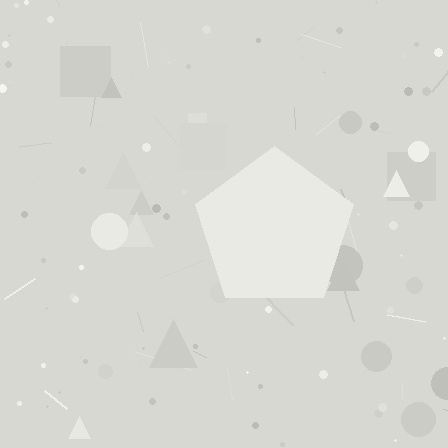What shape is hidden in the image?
A pentagon is hidden in the image.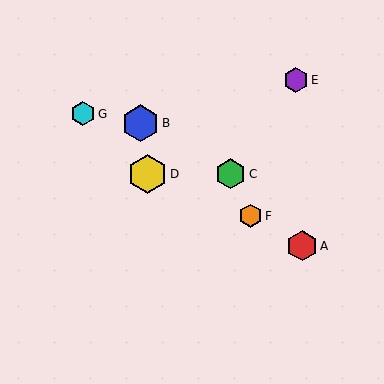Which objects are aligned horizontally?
Objects C, D are aligned horizontally.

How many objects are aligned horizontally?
2 objects (C, D) are aligned horizontally.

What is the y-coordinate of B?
Object B is at y≈123.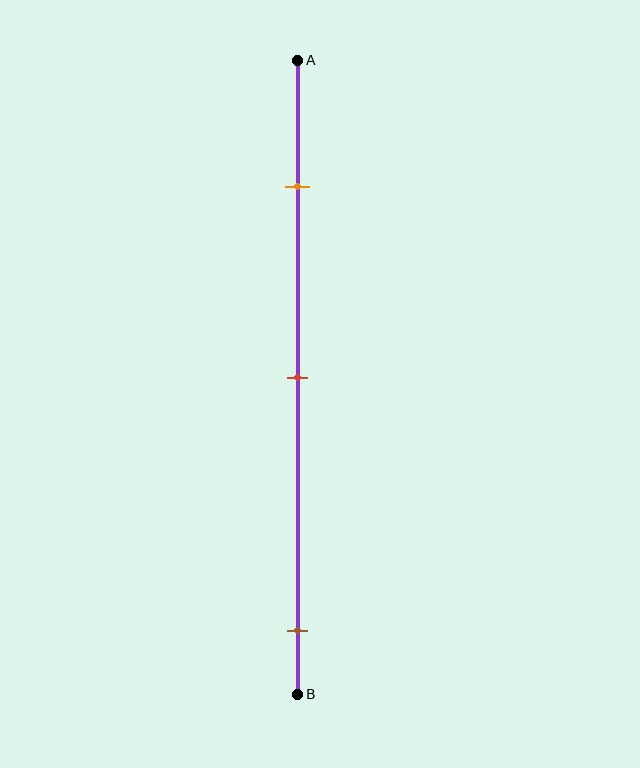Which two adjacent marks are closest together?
The orange and red marks are the closest adjacent pair.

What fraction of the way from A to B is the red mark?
The red mark is approximately 50% (0.5) of the way from A to B.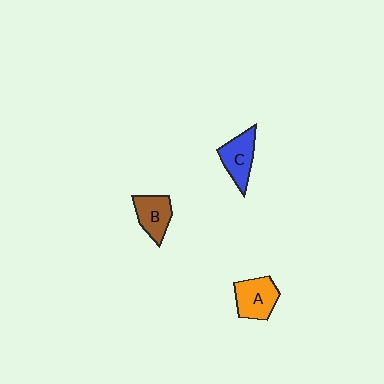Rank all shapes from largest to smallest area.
From largest to smallest: A (orange), C (blue), B (brown).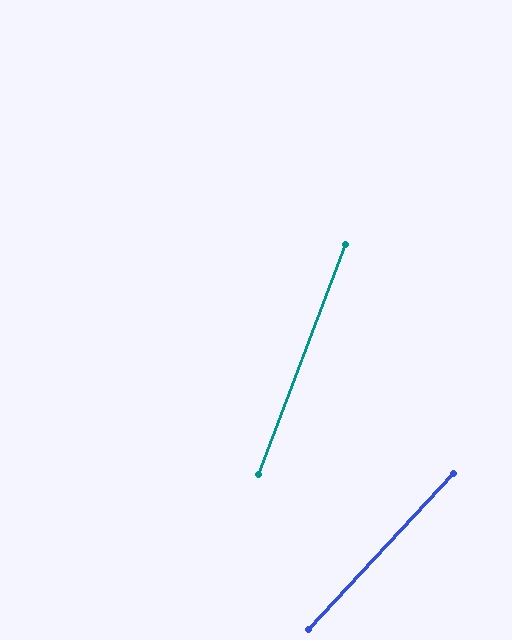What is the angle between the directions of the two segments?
Approximately 22 degrees.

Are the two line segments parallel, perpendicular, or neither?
Neither parallel nor perpendicular — they differ by about 22°.